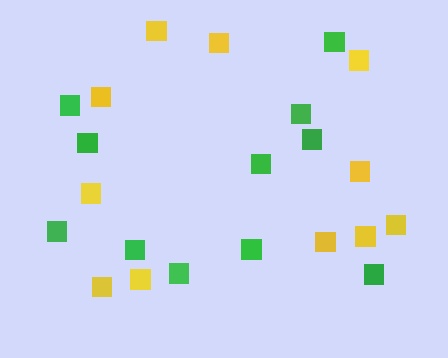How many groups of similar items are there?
There are 2 groups: one group of yellow squares (11) and one group of green squares (11).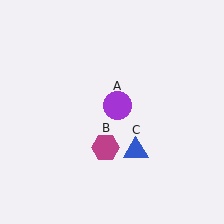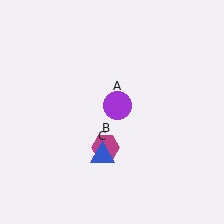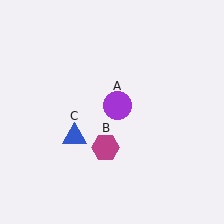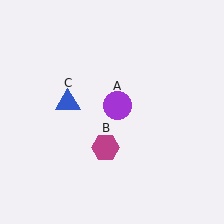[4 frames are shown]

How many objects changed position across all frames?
1 object changed position: blue triangle (object C).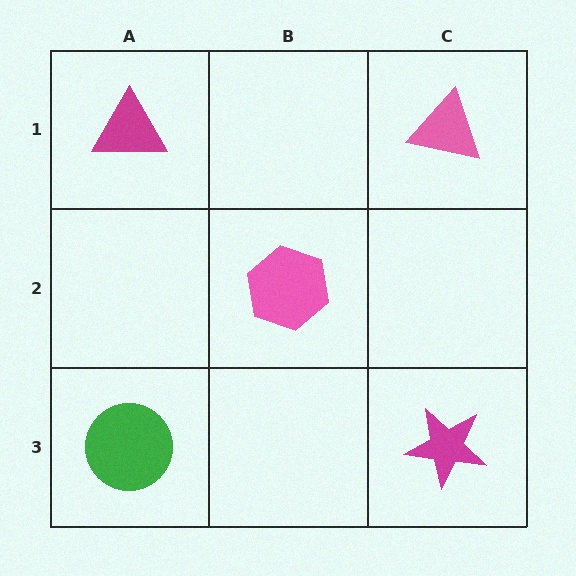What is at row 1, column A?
A magenta triangle.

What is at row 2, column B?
A pink hexagon.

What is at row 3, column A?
A green circle.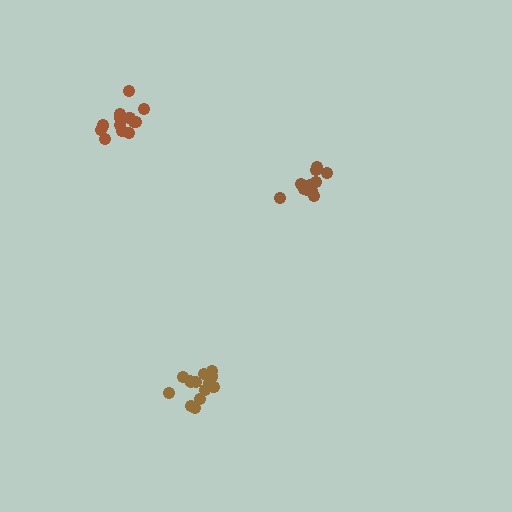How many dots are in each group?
Group 1: 11 dots, Group 2: 14 dots, Group 3: 13 dots (38 total).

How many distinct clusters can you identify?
There are 3 distinct clusters.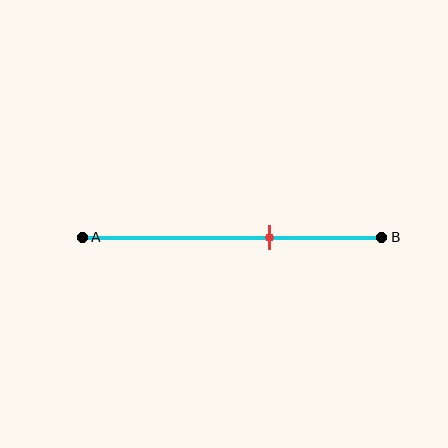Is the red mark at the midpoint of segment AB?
No, the mark is at about 65% from A, not at the 50% midpoint.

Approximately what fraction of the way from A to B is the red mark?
The red mark is approximately 65% of the way from A to B.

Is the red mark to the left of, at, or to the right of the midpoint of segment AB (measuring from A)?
The red mark is to the right of the midpoint of segment AB.